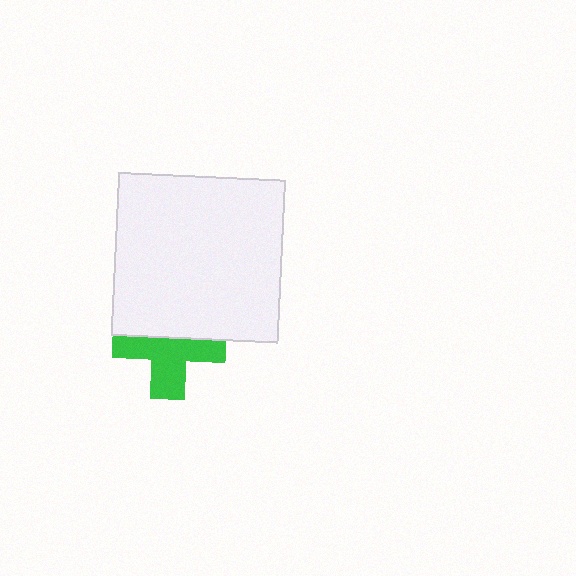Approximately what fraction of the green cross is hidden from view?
Roughly 41% of the green cross is hidden behind the white rectangle.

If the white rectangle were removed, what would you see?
You would see the complete green cross.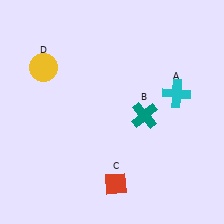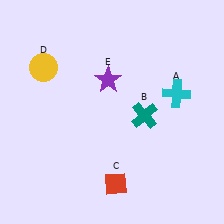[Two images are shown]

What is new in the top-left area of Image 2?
A purple star (E) was added in the top-left area of Image 2.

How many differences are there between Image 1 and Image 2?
There is 1 difference between the two images.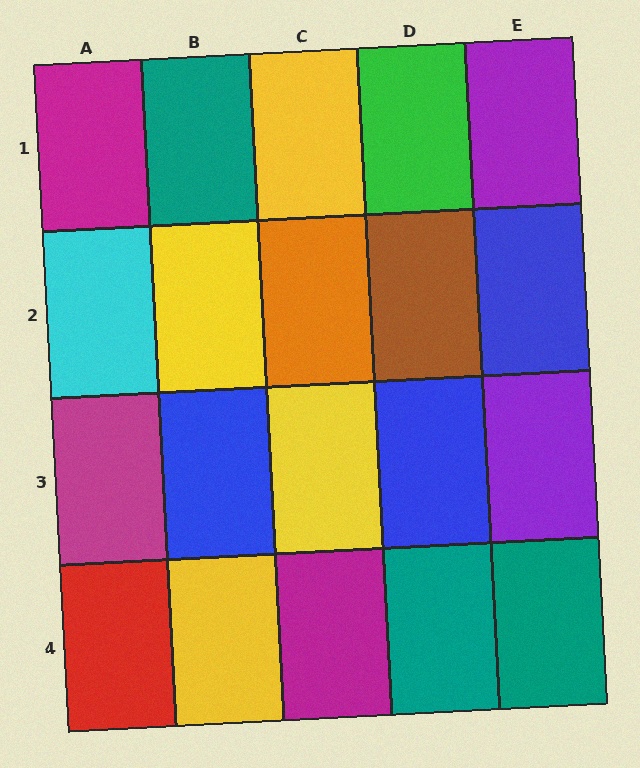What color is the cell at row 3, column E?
Purple.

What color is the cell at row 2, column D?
Brown.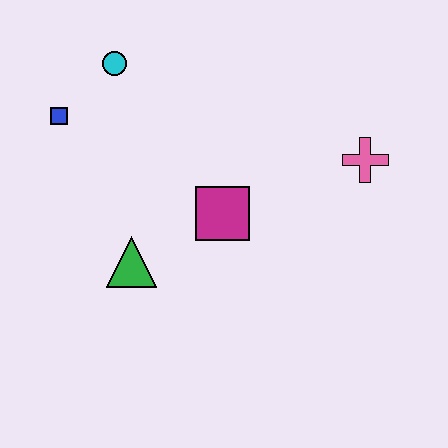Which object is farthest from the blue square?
The pink cross is farthest from the blue square.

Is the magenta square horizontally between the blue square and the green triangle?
No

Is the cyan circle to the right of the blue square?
Yes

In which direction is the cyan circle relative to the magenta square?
The cyan circle is above the magenta square.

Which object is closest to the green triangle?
The magenta square is closest to the green triangle.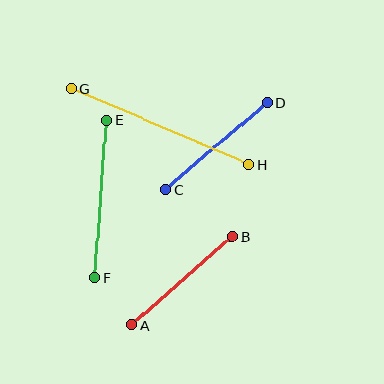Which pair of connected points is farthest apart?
Points G and H are farthest apart.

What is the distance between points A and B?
The distance is approximately 134 pixels.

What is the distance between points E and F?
The distance is approximately 158 pixels.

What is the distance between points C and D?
The distance is approximately 134 pixels.